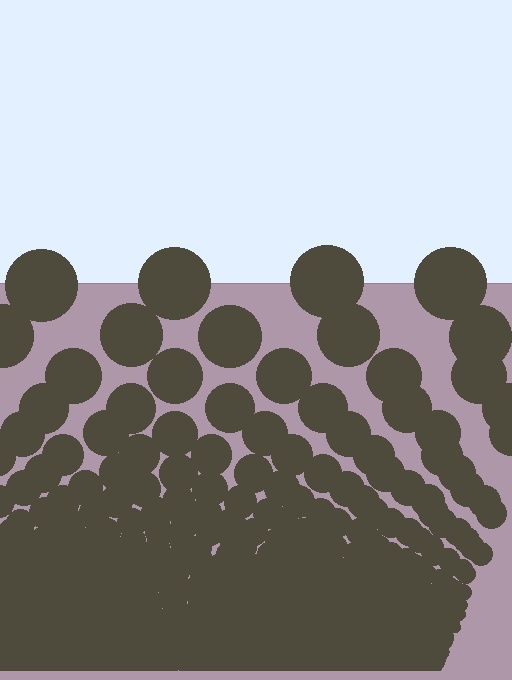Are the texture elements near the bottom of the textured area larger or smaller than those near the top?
Smaller. The gradient is inverted — elements near the bottom are smaller and denser.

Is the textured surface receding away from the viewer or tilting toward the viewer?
The surface appears to tilt toward the viewer. Texture elements get larger and sparser toward the top.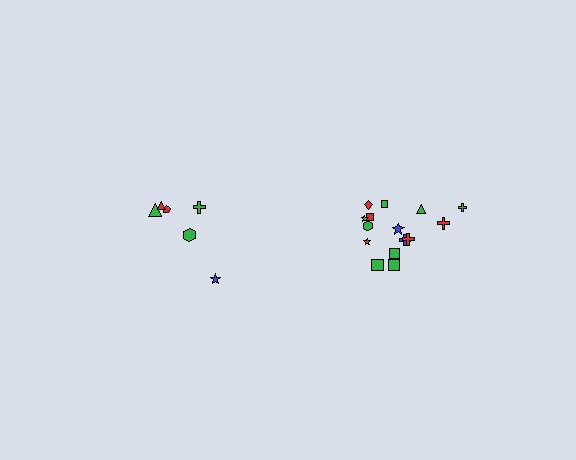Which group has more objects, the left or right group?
The right group.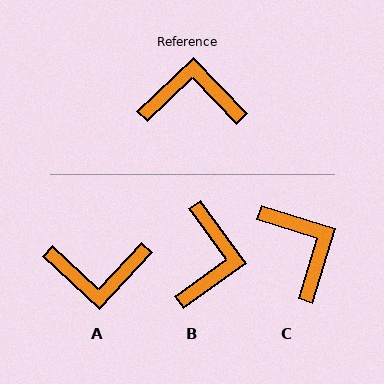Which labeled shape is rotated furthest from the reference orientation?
A, about 177 degrees away.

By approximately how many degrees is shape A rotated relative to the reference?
Approximately 177 degrees clockwise.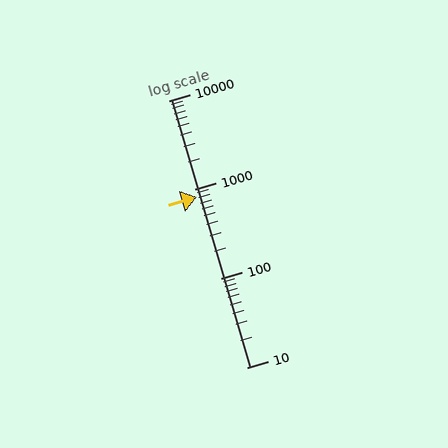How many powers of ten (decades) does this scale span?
The scale spans 3 decades, from 10 to 10000.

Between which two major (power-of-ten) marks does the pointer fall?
The pointer is between 100 and 1000.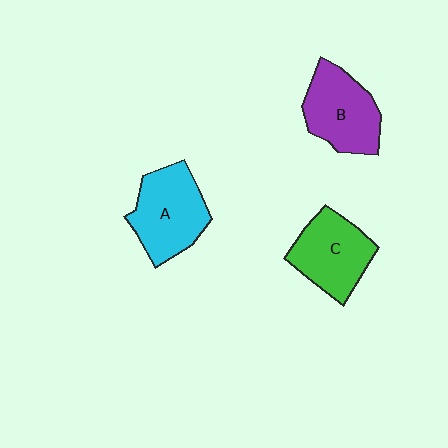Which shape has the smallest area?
Shape C (green).